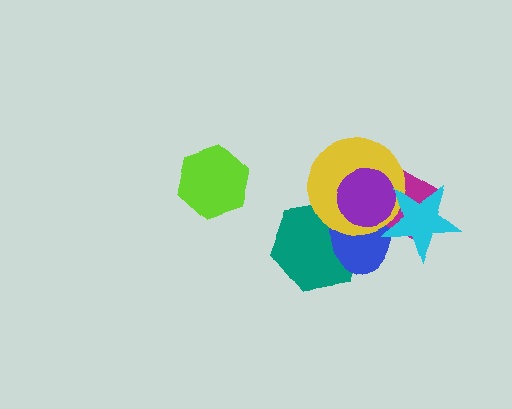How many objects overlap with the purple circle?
5 objects overlap with the purple circle.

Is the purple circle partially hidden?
Yes, it is partially covered by another shape.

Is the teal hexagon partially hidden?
Yes, it is partially covered by another shape.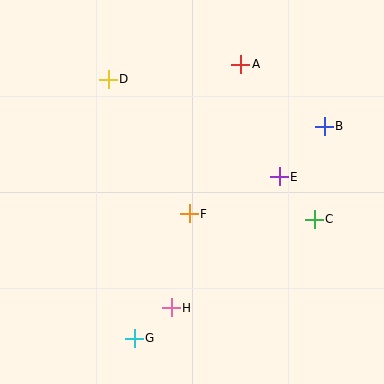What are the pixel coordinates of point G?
Point G is at (134, 338).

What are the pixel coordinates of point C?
Point C is at (314, 219).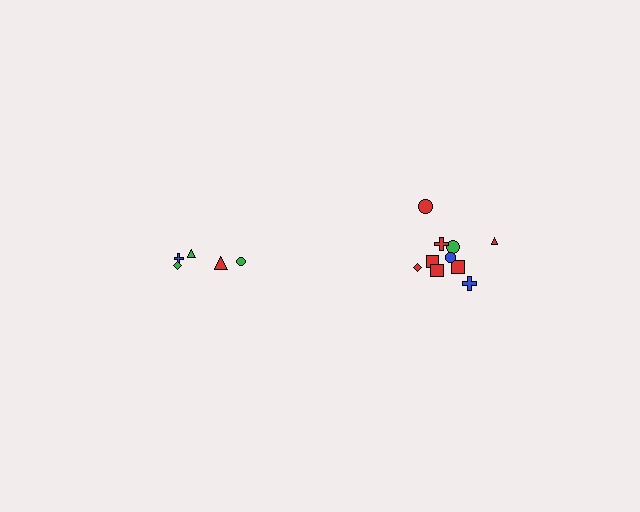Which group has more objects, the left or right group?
The right group.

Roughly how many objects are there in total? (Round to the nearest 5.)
Roughly 15 objects in total.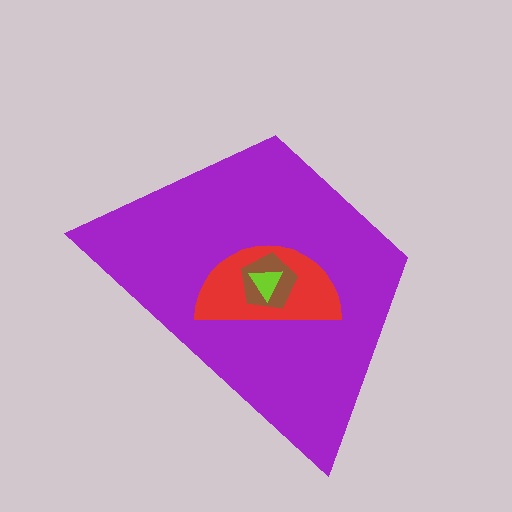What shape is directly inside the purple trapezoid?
The red semicircle.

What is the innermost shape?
The lime triangle.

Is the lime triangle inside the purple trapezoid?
Yes.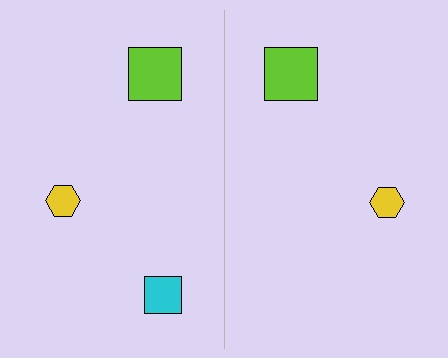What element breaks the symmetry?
A cyan square is missing from the right side.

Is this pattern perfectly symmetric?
No, the pattern is not perfectly symmetric. A cyan square is missing from the right side.